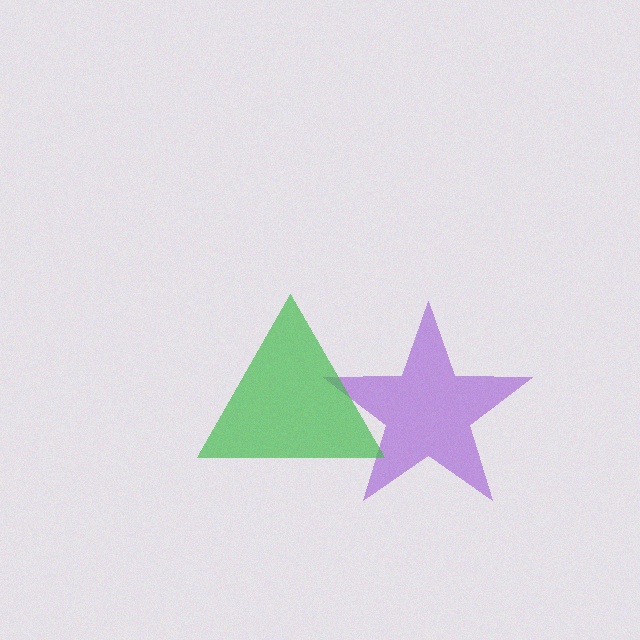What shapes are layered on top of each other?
The layered shapes are: a purple star, a green triangle.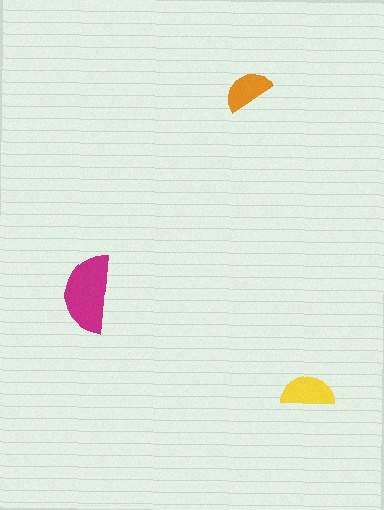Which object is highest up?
The orange semicircle is topmost.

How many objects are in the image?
There are 3 objects in the image.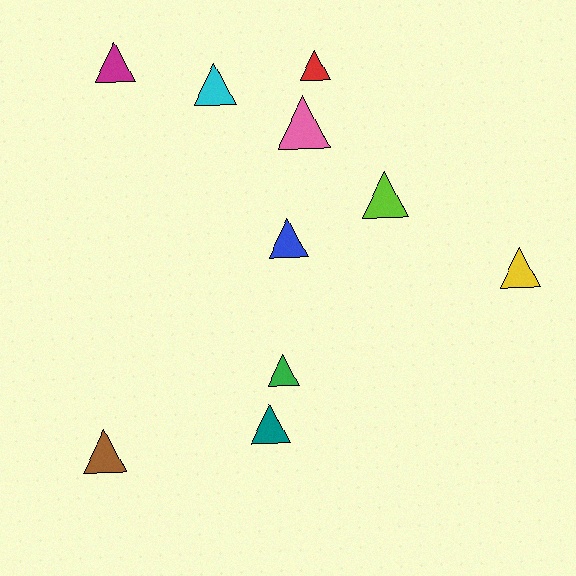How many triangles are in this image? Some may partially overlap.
There are 10 triangles.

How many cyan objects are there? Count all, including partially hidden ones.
There is 1 cyan object.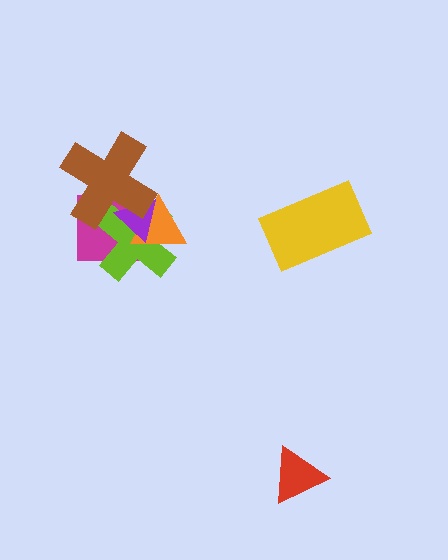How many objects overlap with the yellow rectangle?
0 objects overlap with the yellow rectangle.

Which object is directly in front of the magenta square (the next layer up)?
The lime cross is directly in front of the magenta square.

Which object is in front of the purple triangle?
The brown cross is in front of the purple triangle.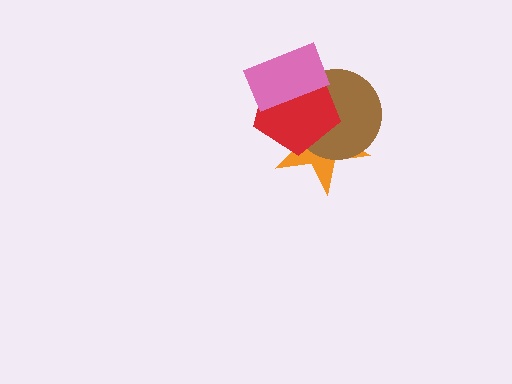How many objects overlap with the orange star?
3 objects overlap with the orange star.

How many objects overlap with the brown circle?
3 objects overlap with the brown circle.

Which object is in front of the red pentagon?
The pink rectangle is in front of the red pentagon.